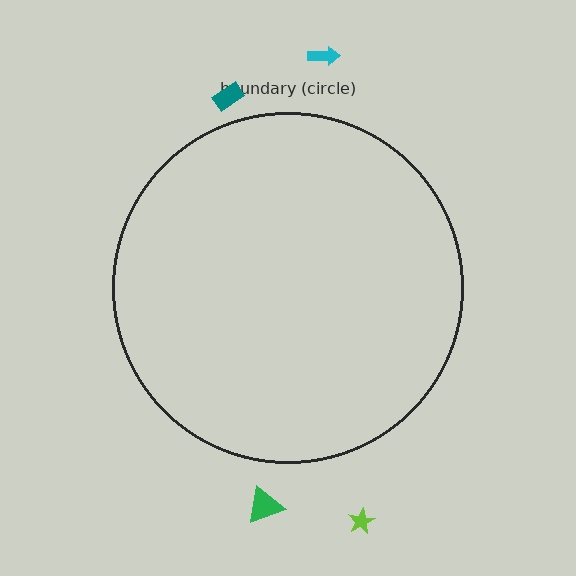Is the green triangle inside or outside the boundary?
Outside.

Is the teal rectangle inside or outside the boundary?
Outside.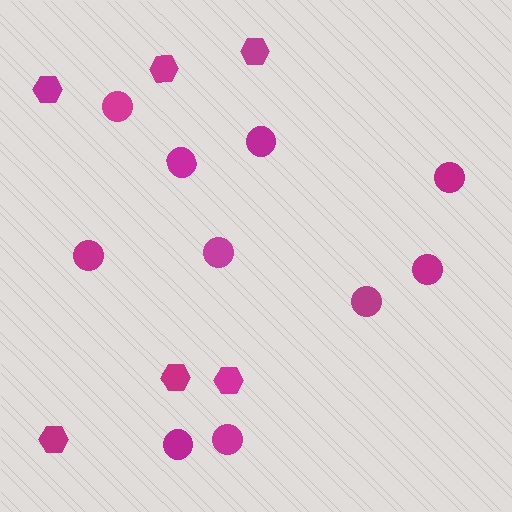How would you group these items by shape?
There are 2 groups: one group of circles (10) and one group of hexagons (6).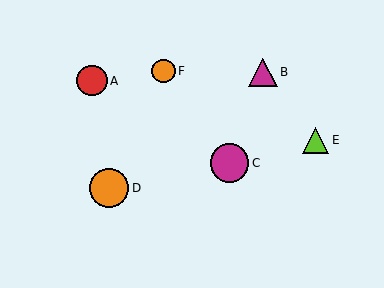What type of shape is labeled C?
Shape C is a magenta circle.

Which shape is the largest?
The orange circle (labeled D) is the largest.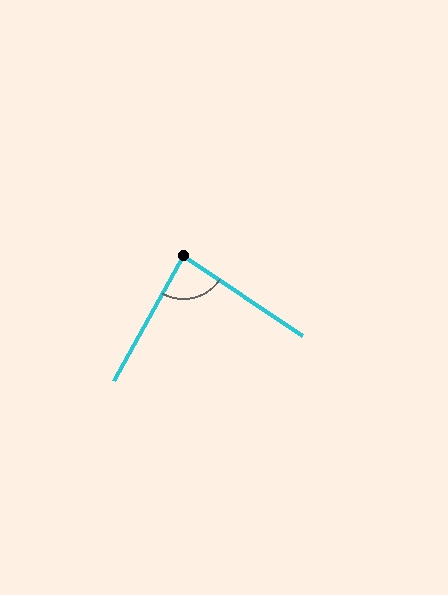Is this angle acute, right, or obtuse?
It is approximately a right angle.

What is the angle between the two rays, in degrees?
Approximately 85 degrees.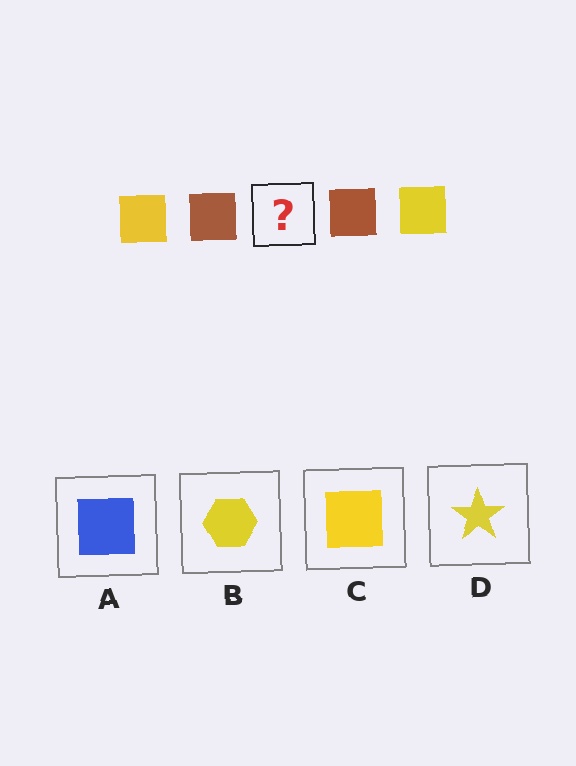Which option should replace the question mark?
Option C.